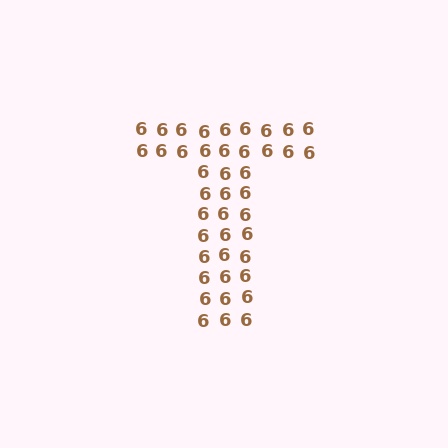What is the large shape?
The large shape is the letter T.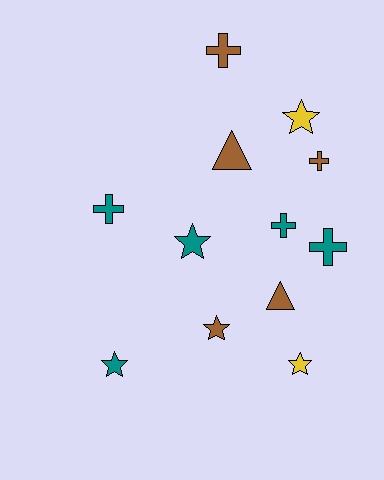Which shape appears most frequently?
Cross, with 5 objects.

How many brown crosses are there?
There are 2 brown crosses.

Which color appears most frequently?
Teal, with 5 objects.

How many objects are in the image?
There are 12 objects.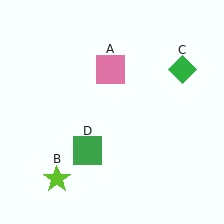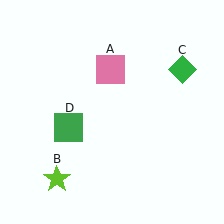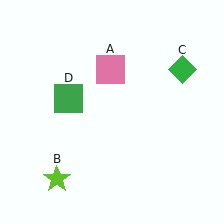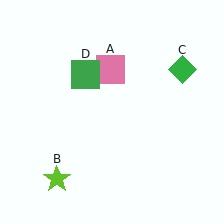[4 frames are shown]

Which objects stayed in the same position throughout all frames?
Pink square (object A) and lime star (object B) and green diamond (object C) remained stationary.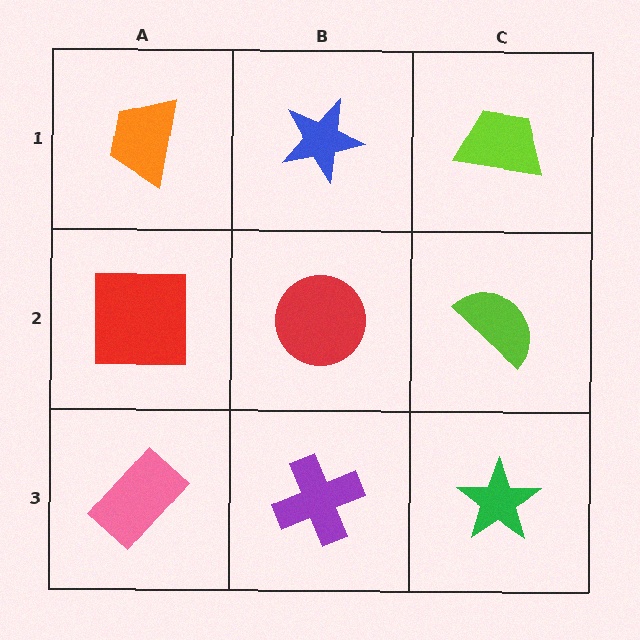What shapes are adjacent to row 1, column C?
A lime semicircle (row 2, column C), a blue star (row 1, column B).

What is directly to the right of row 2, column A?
A red circle.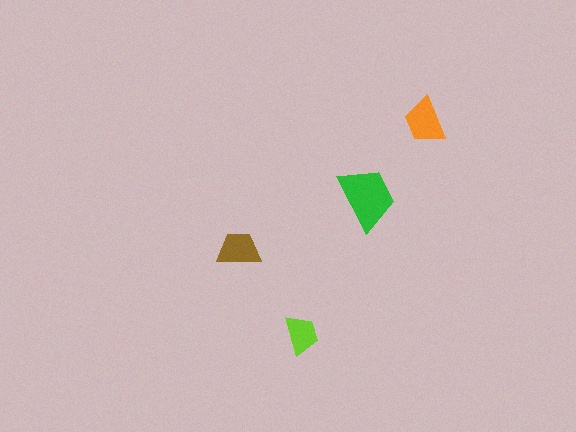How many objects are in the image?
There are 4 objects in the image.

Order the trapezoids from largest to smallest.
the green one, the orange one, the brown one, the lime one.